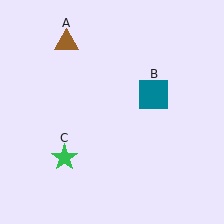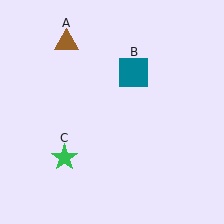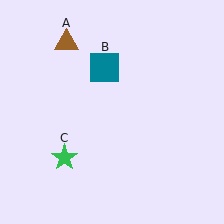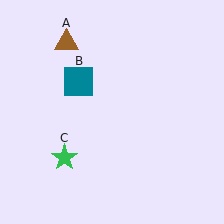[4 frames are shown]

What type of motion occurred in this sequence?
The teal square (object B) rotated counterclockwise around the center of the scene.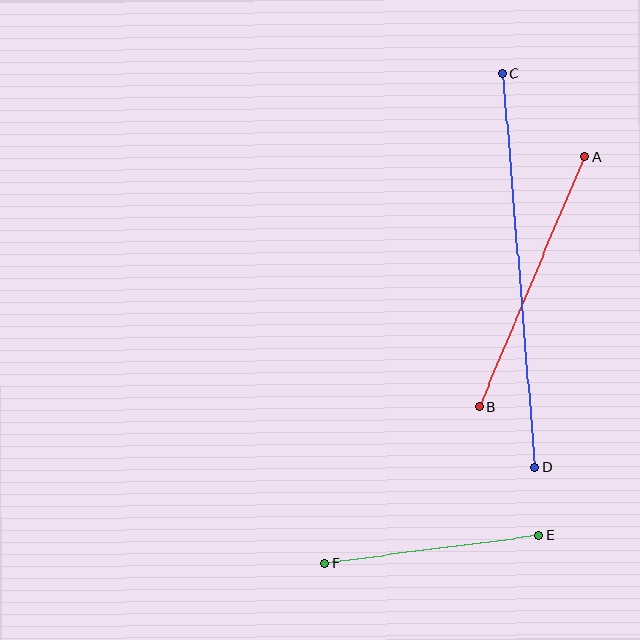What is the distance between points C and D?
The distance is approximately 396 pixels.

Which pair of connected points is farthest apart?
Points C and D are farthest apart.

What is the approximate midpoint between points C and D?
The midpoint is at approximately (519, 271) pixels.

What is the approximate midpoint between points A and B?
The midpoint is at approximately (532, 282) pixels.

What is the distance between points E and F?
The distance is approximately 216 pixels.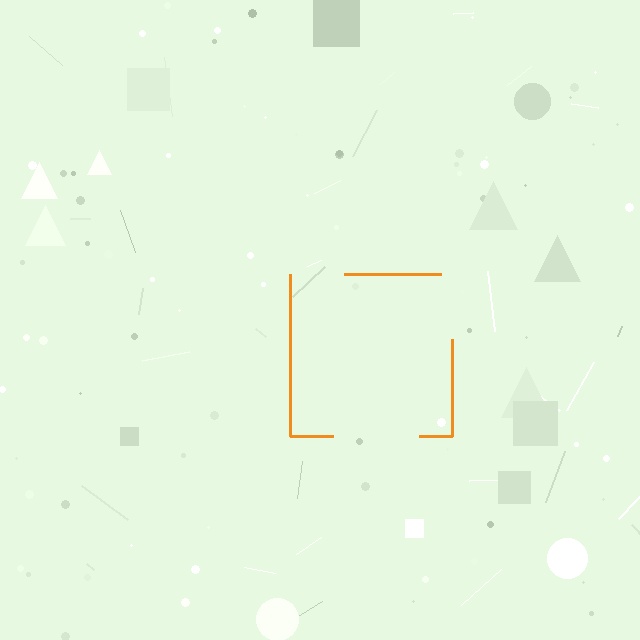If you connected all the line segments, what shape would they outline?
They would outline a square.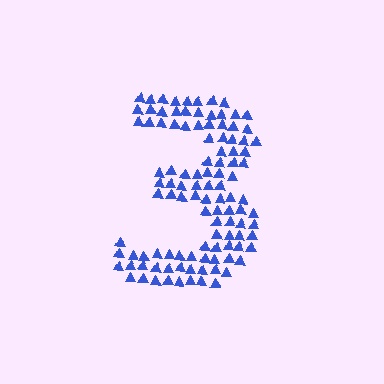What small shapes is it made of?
It is made of small triangles.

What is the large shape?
The large shape is the digit 3.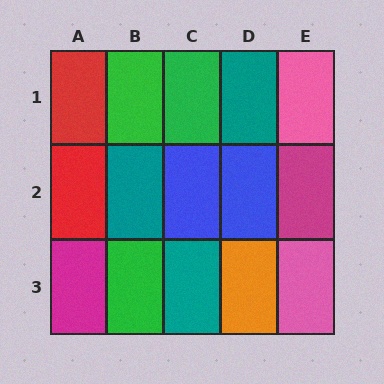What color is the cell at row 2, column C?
Blue.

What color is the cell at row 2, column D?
Blue.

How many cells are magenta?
2 cells are magenta.